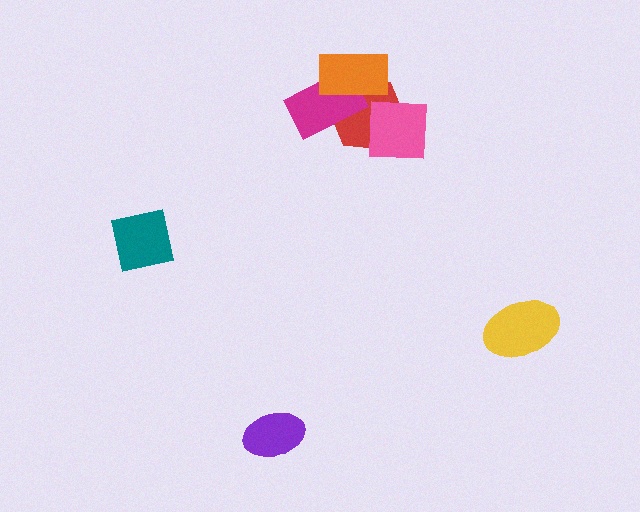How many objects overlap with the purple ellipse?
0 objects overlap with the purple ellipse.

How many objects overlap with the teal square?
0 objects overlap with the teal square.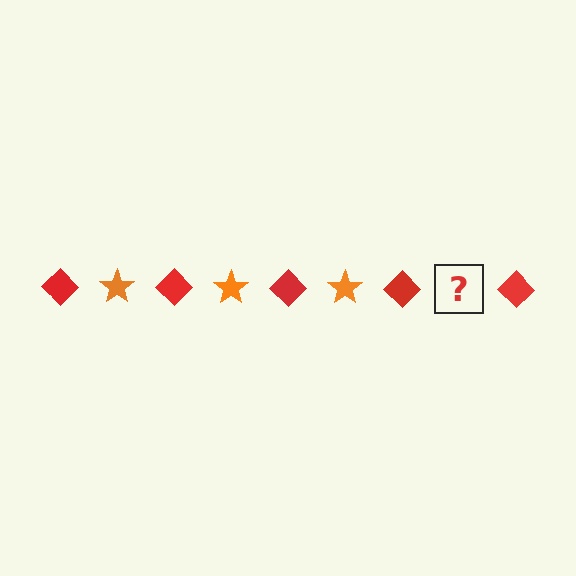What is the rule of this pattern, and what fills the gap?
The rule is that the pattern alternates between red diamond and orange star. The gap should be filled with an orange star.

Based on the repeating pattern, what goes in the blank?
The blank should be an orange star.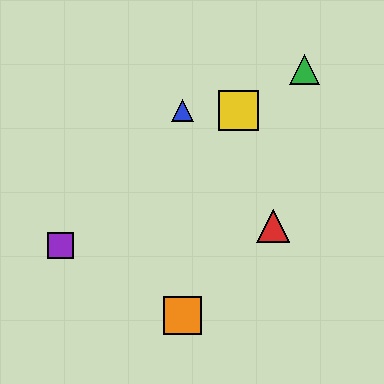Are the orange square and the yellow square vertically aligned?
No, the orange square is at x≈182 and the yellow square is at x≈238.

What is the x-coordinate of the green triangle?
The green triangle is at x≈304.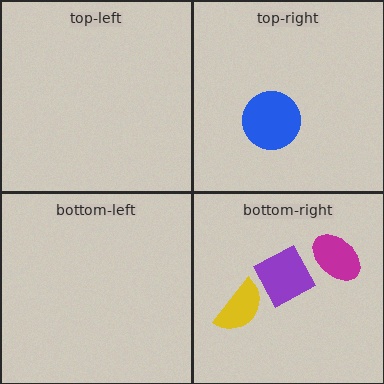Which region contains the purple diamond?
The bottom-right region.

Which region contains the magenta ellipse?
The bottom-right region.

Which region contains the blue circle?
The top-right region.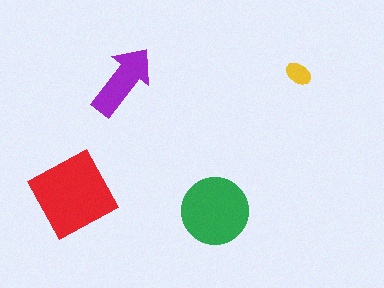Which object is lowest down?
The green circle is bottommost.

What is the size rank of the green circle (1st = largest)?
2nd.